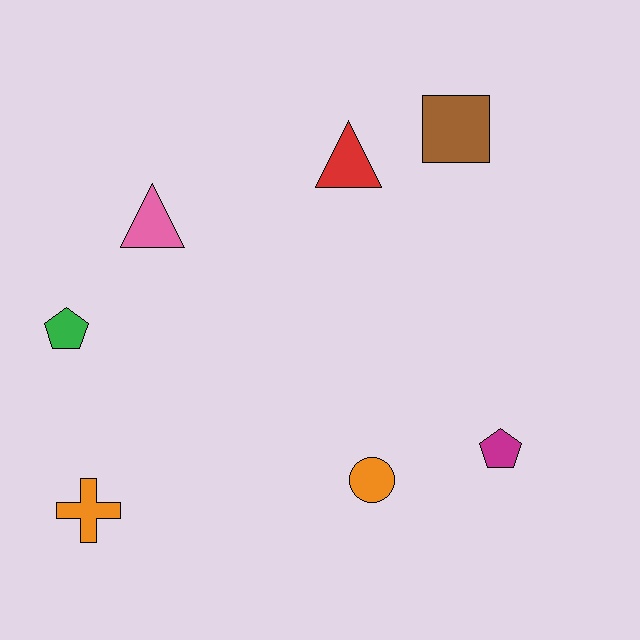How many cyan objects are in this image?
There are no cyan objects.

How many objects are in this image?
There are 7 objects.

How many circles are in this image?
There is 1 circle.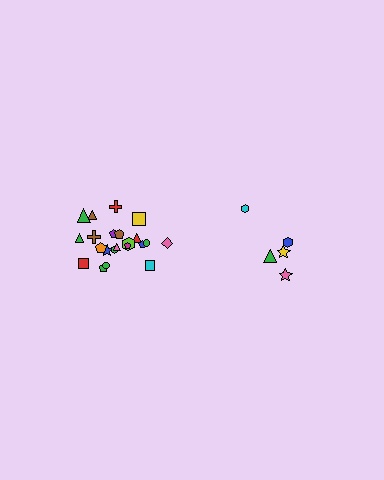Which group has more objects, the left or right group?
The left group.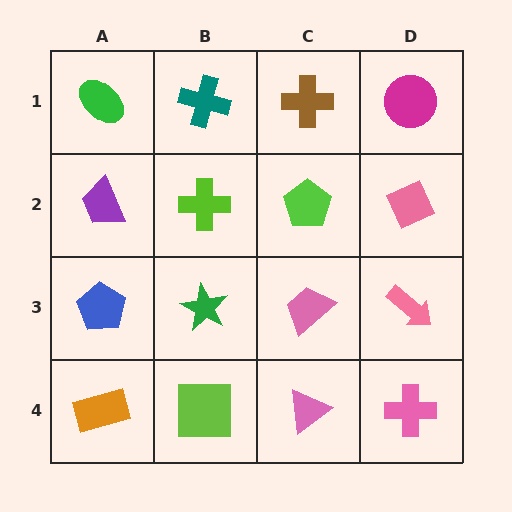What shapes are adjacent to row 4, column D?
A pink arrow (row 3, column D), a pink triangle (row 4, column C).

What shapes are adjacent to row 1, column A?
A purple trapezoid (row 2, column A), a teal cross (row 1, column B).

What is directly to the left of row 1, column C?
A teal cross.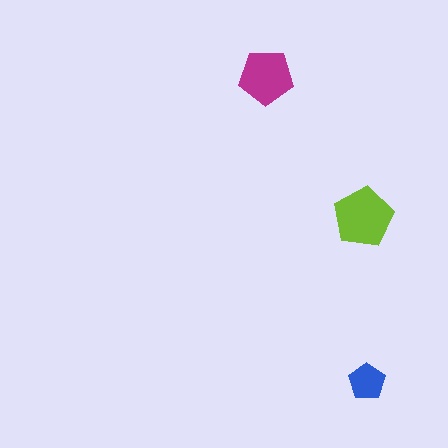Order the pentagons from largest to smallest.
the lime one, the magenta one, the blue one.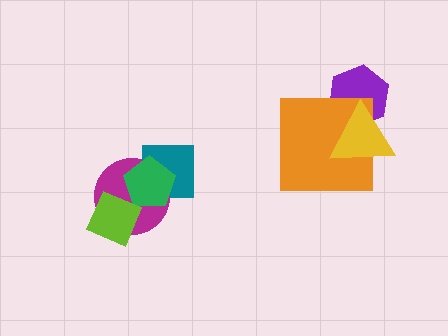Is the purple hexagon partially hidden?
Yes, it is partially covered by another shape.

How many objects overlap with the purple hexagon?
2 objects overlap with the purple hexagon.